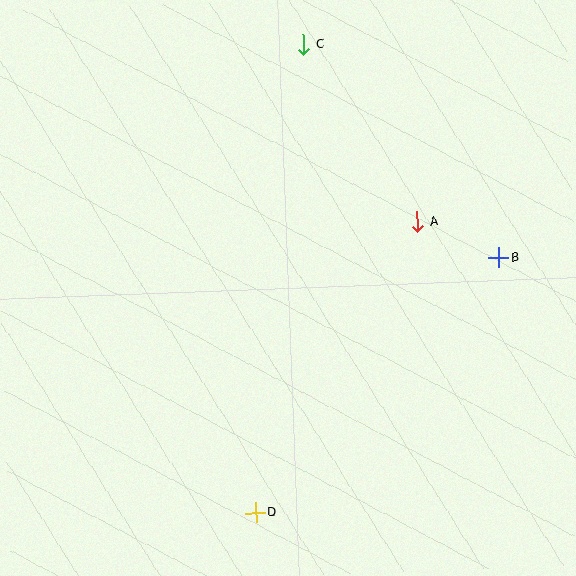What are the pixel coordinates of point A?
Point A is at (418, 222).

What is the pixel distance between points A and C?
The distance between A and C is 211 pixels.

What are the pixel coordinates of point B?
Point B is at (499, 258).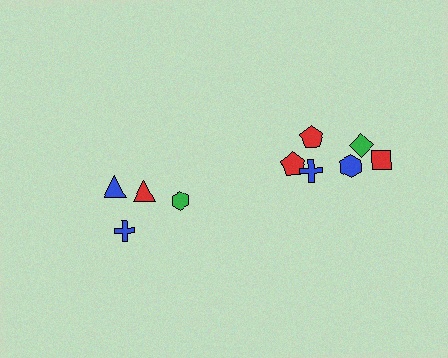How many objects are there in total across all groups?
There are 10 objects.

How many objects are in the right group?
There are 6 objects.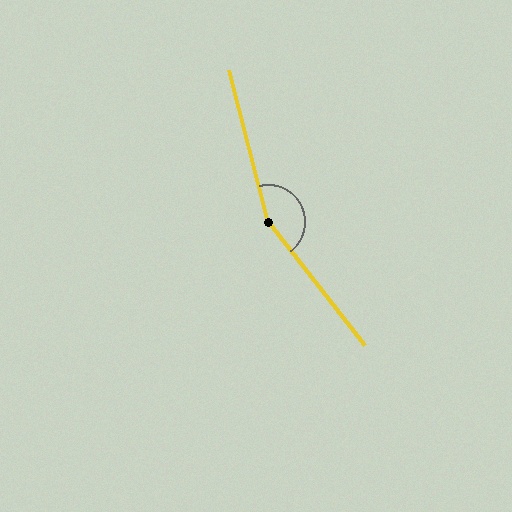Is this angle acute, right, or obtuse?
It is obtuse.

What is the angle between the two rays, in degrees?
Approximately 156 degrees.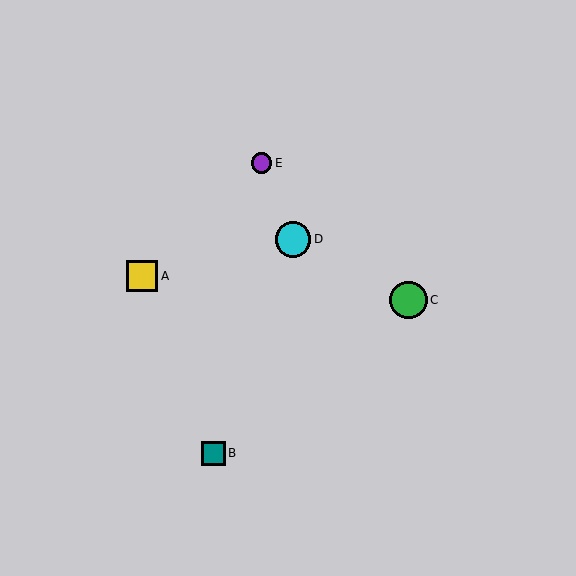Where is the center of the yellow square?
The center of the yellow square is at (142, 276).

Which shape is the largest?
The green circle (labeled C) is the largest.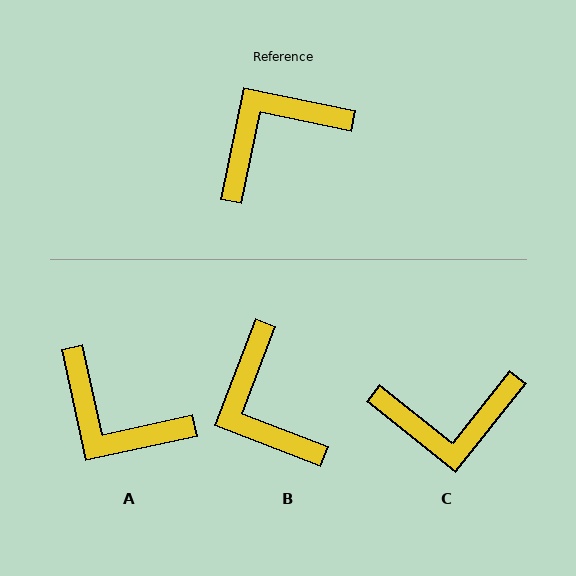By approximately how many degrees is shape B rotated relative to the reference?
Approximately 80 degrees counter-clockwise.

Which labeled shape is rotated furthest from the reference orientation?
C, about 153 degrees away.